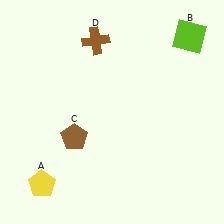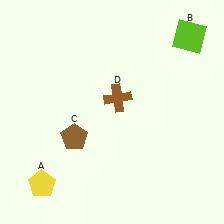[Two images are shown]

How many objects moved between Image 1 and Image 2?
1 object moved between the two images.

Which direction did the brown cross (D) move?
The brown cross (D) moved down.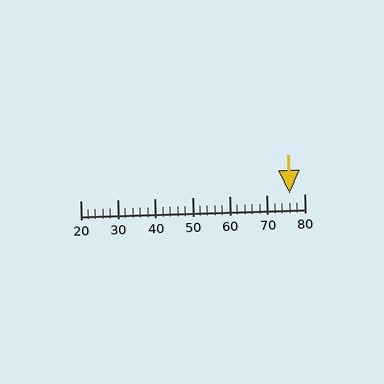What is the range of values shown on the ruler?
The ruler shows values from 20 to 80.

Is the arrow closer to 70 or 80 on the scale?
The arrow is closer to 80.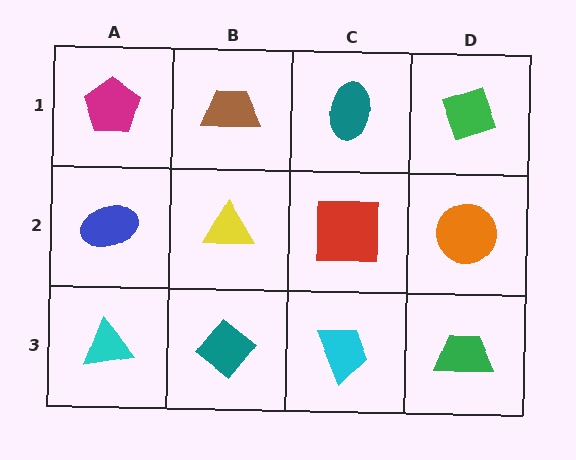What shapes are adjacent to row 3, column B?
A yellow triangle (row 2, column B), a cyan triangle (row 3, column A), a cyan trapezoid (row 3, column C).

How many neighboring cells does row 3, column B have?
3.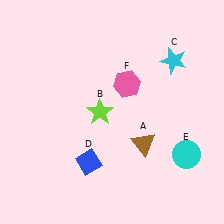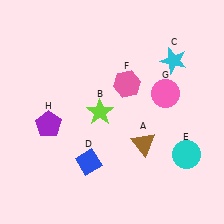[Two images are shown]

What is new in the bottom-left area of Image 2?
A purple pentagon (H) was added in the bottom-left area of Image 2.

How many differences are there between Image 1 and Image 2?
There are 2 differences between the two images.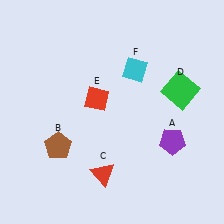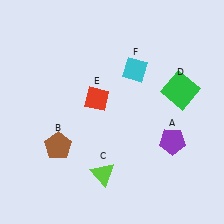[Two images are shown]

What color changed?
The triangle (C) changed from red in Image 1 to lime in Image 2.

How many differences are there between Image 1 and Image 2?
There is 1 difference between the two images.